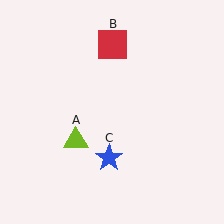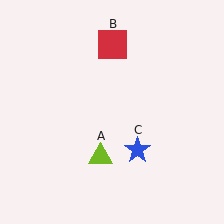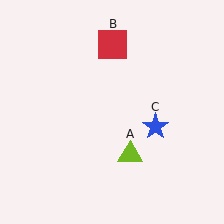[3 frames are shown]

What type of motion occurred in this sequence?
The lime triangle (object A), blue star (object C) rotated counterclockwise around the center of the scene.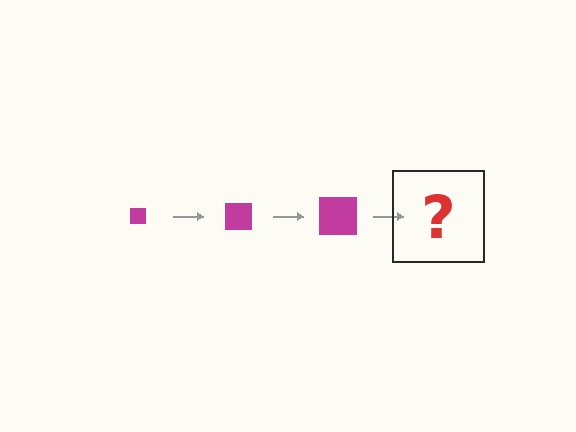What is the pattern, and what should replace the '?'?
The pattern is that the square gets progressively larger each step. The '?' should be a magenta square, larger than the previous one.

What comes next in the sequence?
The next element should be a magenta square, larger than the previous one.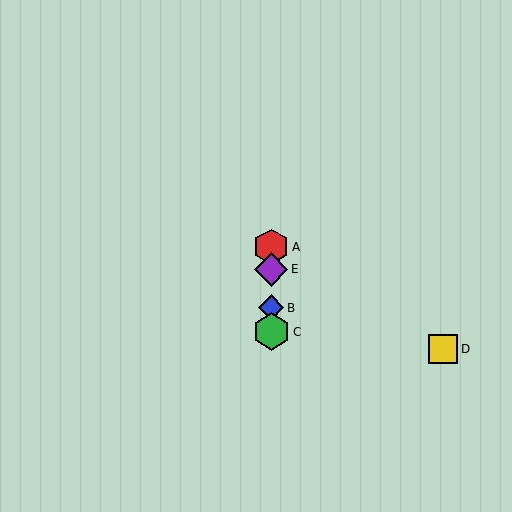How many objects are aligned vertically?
4 objects (A, B, C, E) are aligned vertically.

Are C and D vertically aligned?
No, C is at x≈271 and D is at x≈443.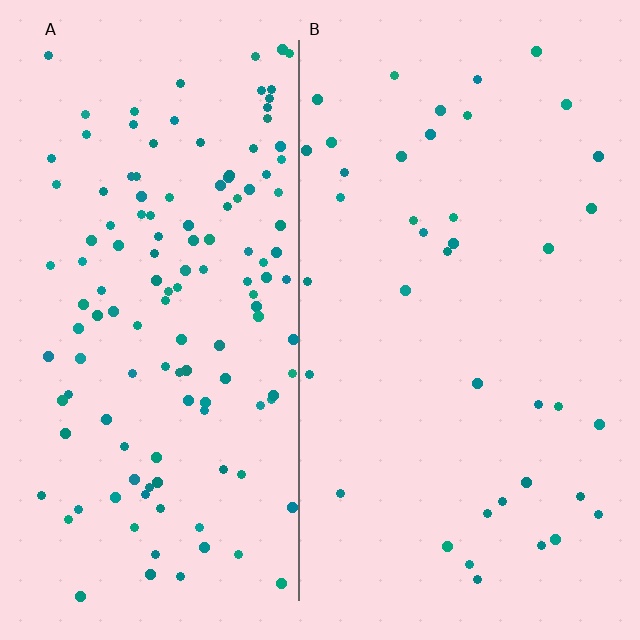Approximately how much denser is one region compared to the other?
Approximately 3.4× — region A over region B.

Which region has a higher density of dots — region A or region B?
A (the left).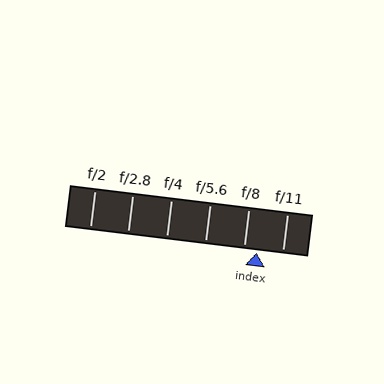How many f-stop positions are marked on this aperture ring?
There are 6 f-stop positions marked.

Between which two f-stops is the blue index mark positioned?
The index mark is between f/8 and f/11.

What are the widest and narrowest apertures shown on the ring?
The widest aperture shown is f/2 and the narrowest is f/11.